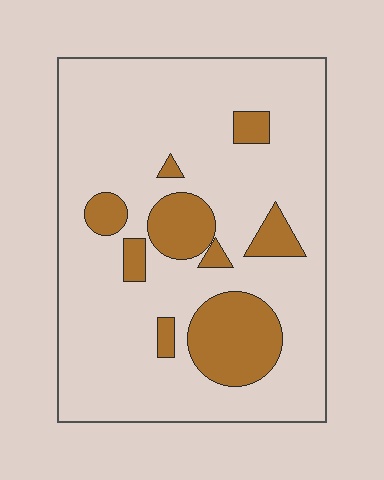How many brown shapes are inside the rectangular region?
9.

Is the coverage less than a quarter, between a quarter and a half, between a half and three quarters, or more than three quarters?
Less than a quarter.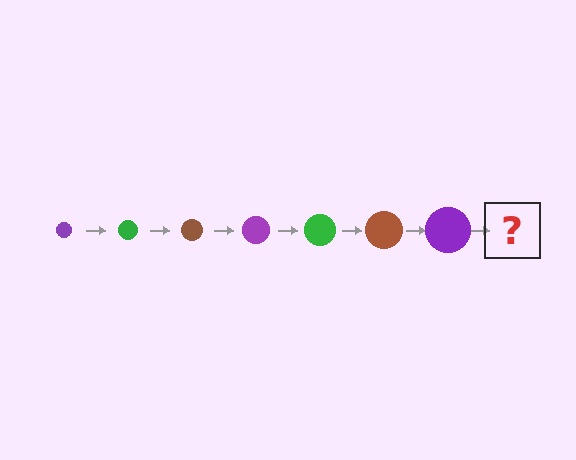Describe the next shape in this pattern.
It should be a green circle, larger than the previous one.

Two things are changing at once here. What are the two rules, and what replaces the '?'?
The two rules are that the circle grows larger each step and the color cycles through purple, green, and brown. The '?' should be a green circle, larger than the previous one.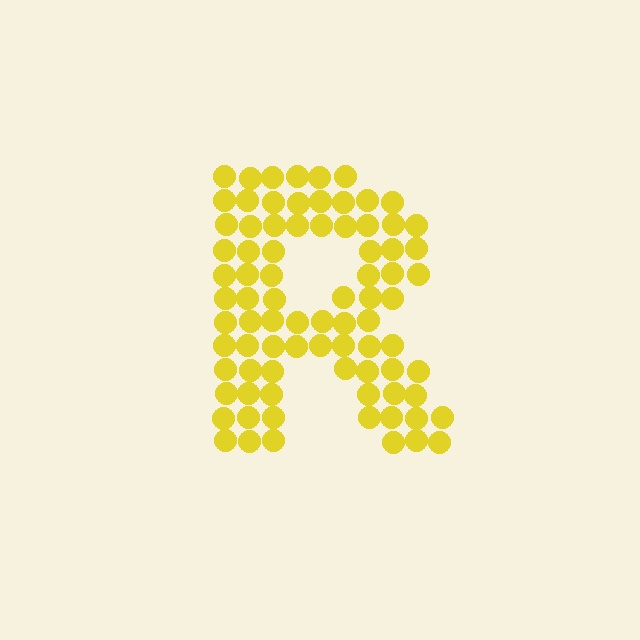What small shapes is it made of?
It is made of small circles.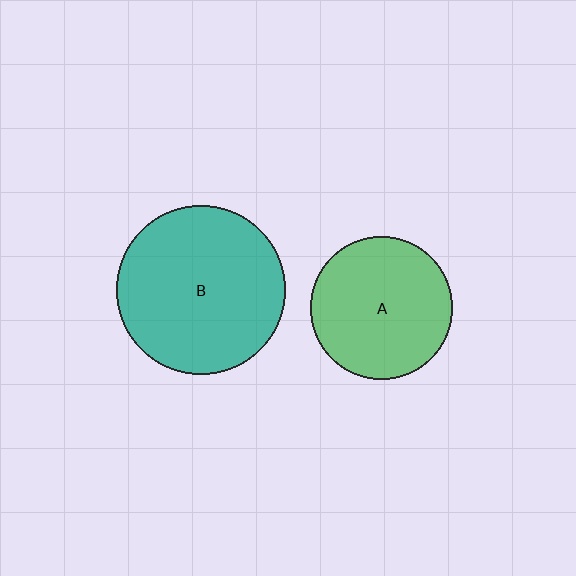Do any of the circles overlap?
No, none of the circles overlap.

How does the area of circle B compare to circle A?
Approximately 1.4 times.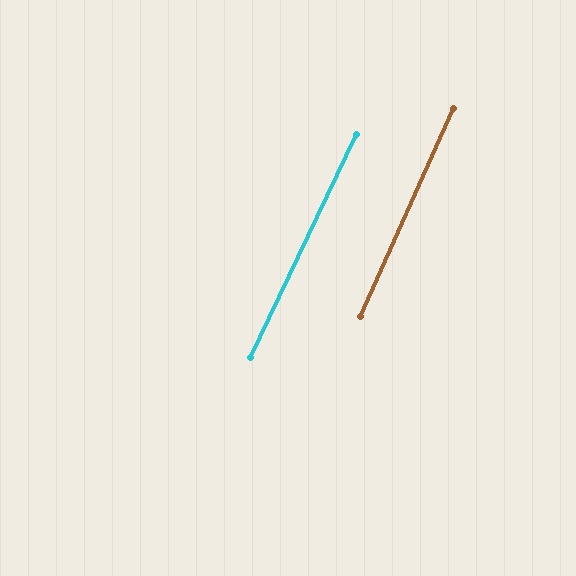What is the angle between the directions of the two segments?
Approximately 1 degree.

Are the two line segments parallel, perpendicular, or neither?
Parallel — their directions differ by only 1.2°.